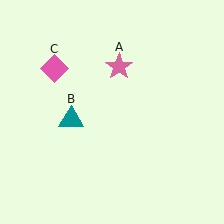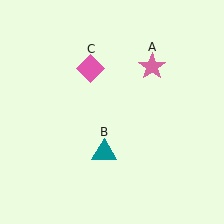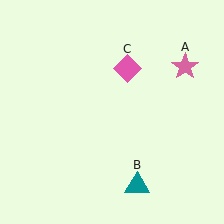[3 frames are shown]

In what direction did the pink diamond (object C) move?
The pink diamond (object C) moved right.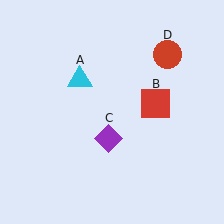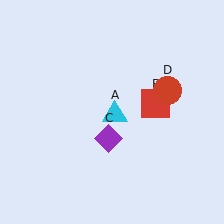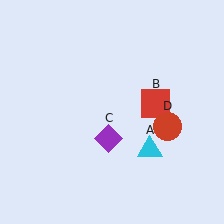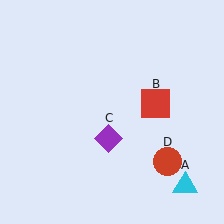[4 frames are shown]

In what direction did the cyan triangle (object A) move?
The cyan triangle (object A) moved down and to the right.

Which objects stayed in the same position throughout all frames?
Red square (object B) and purple diamond (object C) remained stationary.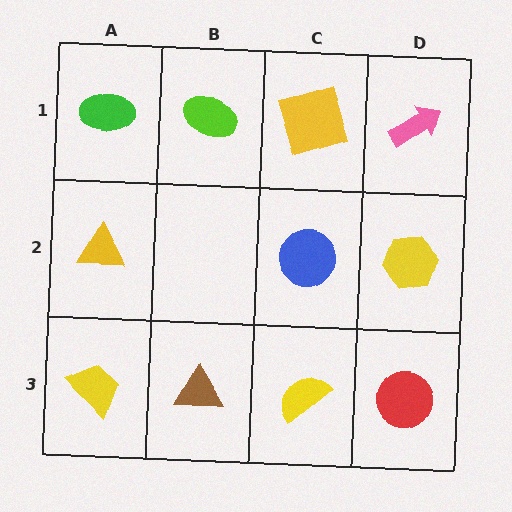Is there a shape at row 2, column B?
No, that cell is empty.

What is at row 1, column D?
A pink arrow.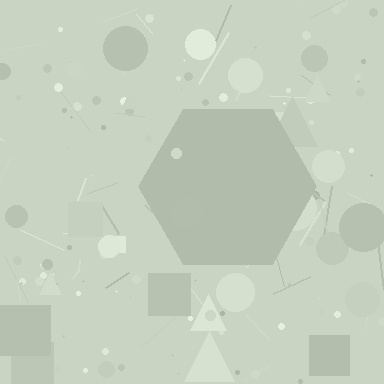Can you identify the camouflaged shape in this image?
The camouflaged shape is a hexagon.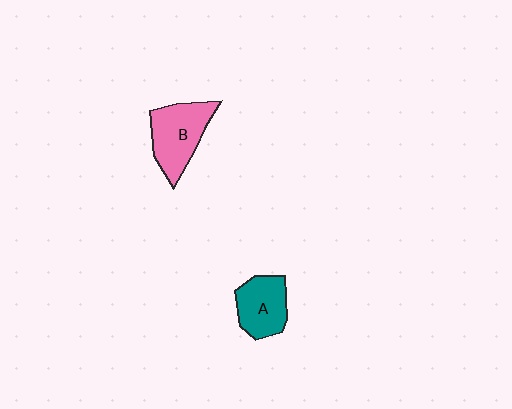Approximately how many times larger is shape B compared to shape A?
Approximately 1.2 times.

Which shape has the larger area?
Shape B (pink).